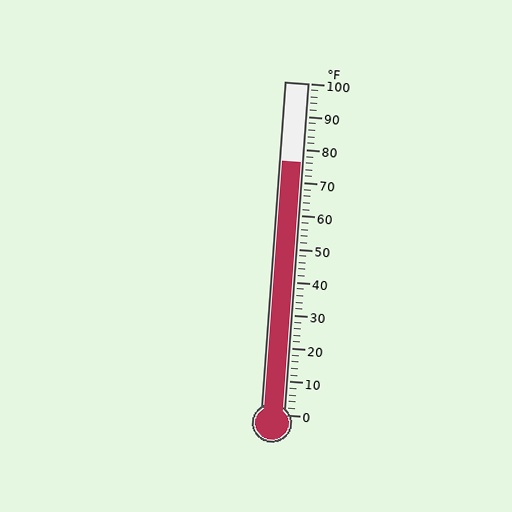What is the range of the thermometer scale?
The thermometer scale ranges from 0°F to 100°F.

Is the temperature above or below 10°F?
The temperature is above 10°F.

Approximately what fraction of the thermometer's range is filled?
The thermometer is filled to approximately 75% of its range.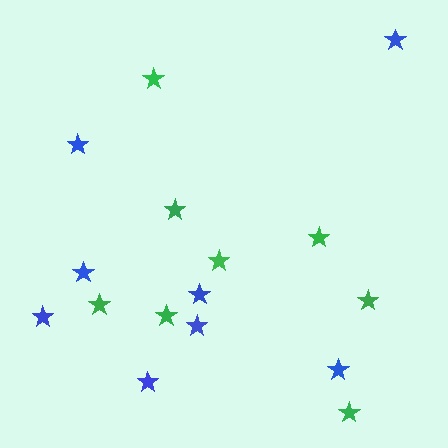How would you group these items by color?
There are 2 groups: one group of blue stars (8) and one group of green stars (8).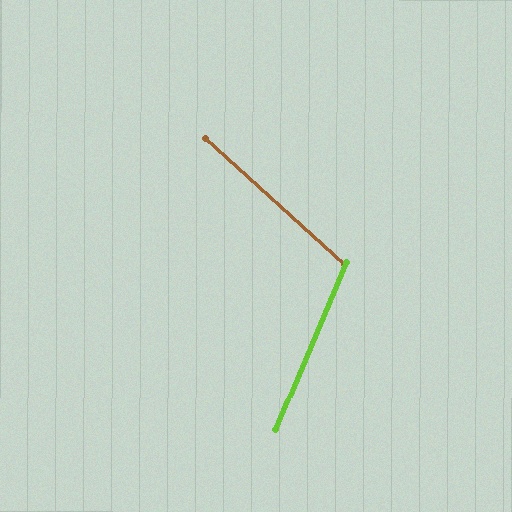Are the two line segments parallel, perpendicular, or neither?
Neither parallel nor perpendicular — they differ by about 71°.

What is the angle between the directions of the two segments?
Approximately 71 degrees.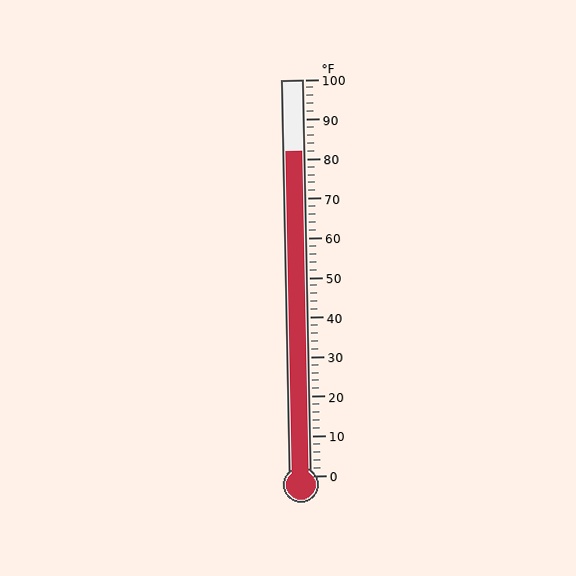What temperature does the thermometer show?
The thermometer shows approximately 82°F.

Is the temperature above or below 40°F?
The temperature is above 40°F.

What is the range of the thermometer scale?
The thermometer scale ranges from 0°F to 100°F.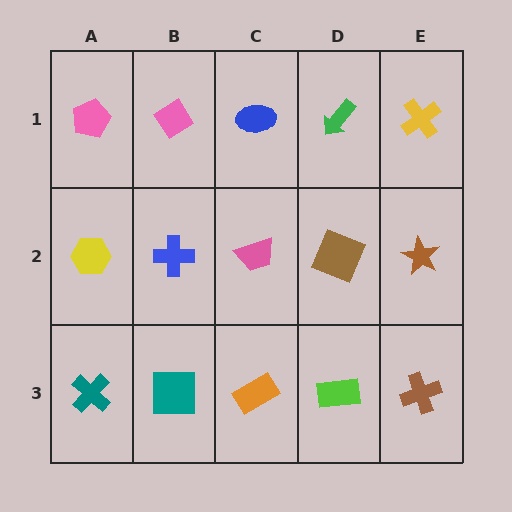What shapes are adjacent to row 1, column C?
A pink trapezoid (row 2, column C), a pink diamond (row 1, column B), a green arrow (row 1, column D).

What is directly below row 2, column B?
A teal square.